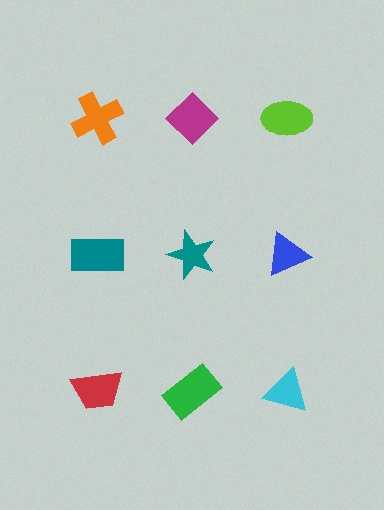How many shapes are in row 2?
3 shapes.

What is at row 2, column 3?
A blue triangle.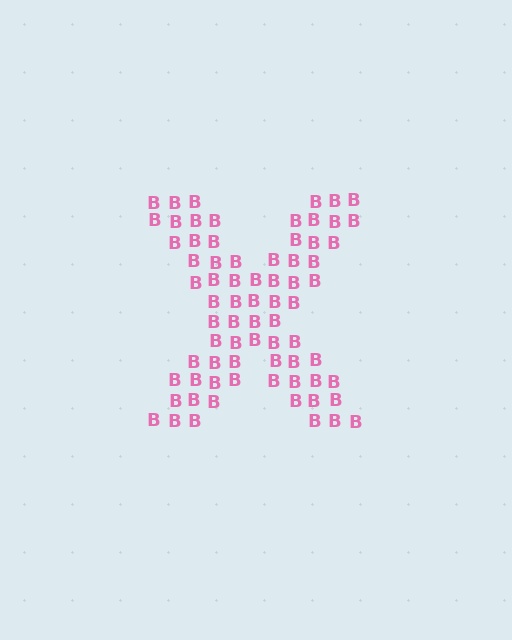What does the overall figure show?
The overall figure shows the letter X.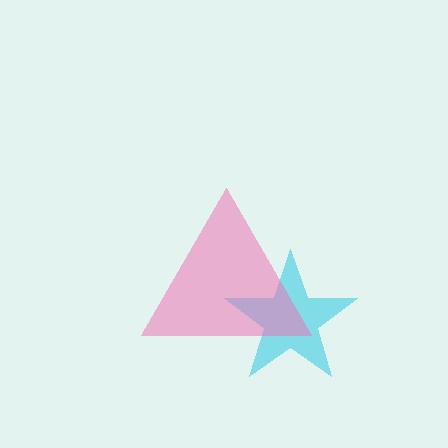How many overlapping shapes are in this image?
There are 2 overlapping shapes in the image.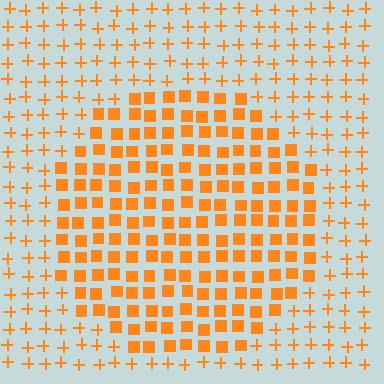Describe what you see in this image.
The image is filled with small orange elements arranged in a uniform grid. A circle-shaped region contains squares, while the surrounding area contains plus signs. The boundary is defined purely by the change in element shape.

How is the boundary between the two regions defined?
The boundary is defined by a change in element shape: squares inside vs. plus signs outside. All elements share the same color and spacing.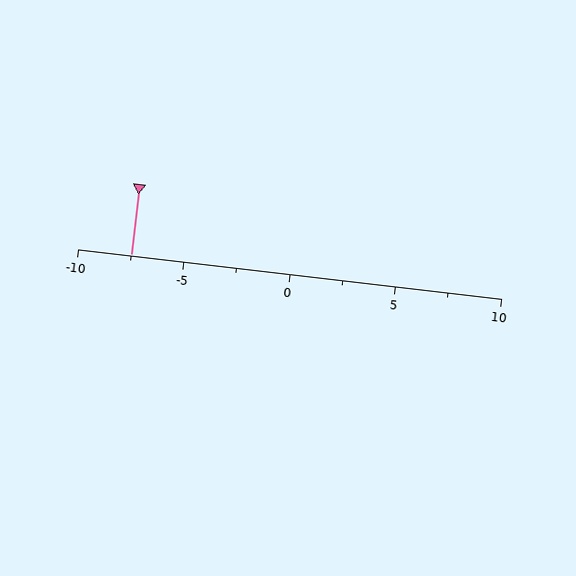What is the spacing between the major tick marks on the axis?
The major ticks are spaced 5 apart.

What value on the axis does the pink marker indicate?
The marker indicates approximately -7.5.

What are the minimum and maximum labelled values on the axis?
The axis runs from -10 to 10.